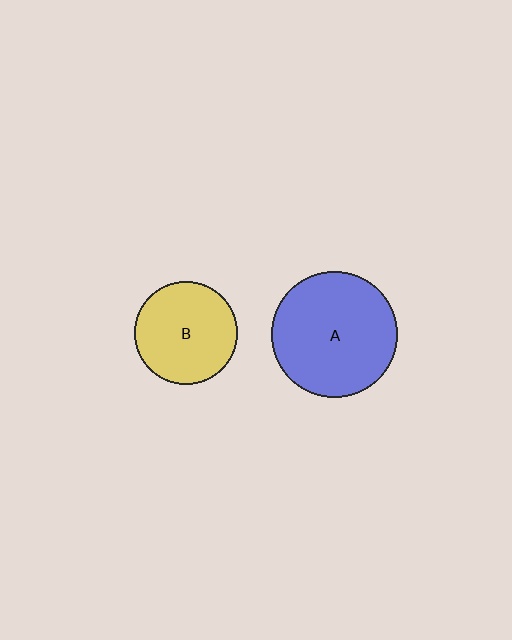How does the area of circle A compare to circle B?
Approximately 1.5 times.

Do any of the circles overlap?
No, none of the circles overlap.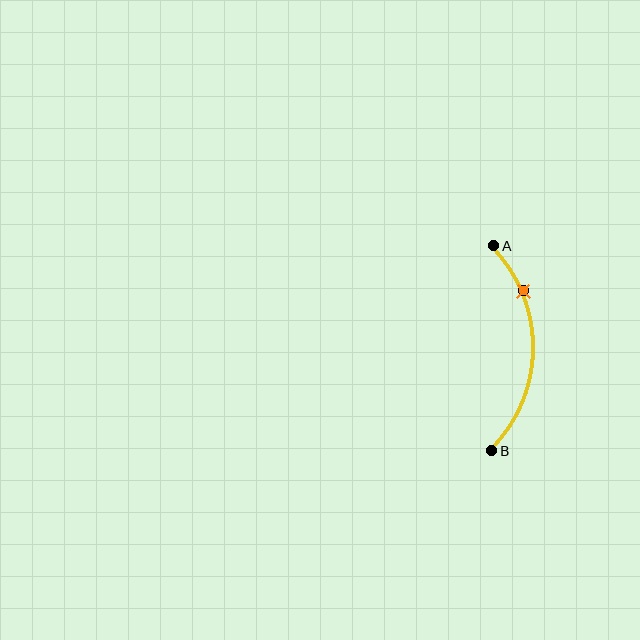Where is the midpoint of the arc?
The arc midpoint is the point on the curve farthest from the straight line joining A and B. It sits to the right of that line.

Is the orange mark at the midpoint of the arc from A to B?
No. The orange mark lies on the arc but is closer to endpoint A. The arc midpoint would be at the point on the curve equidistant along the arc from both A and B.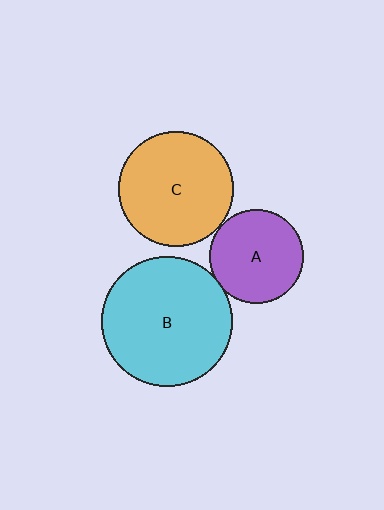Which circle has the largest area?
Circle B (cyan).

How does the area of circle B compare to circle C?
Approximately 1.3 times.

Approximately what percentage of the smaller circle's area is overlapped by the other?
Approximately 5%.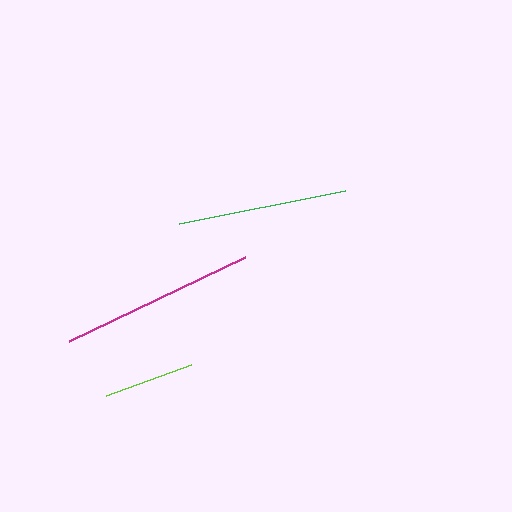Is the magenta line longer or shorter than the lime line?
The magenta line is longer than the lime line.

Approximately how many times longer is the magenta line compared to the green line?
The magenta line is approximately 1.2 times the length of the green line.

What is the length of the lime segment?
The lime segment is approximately 90 pixels long.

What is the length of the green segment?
The green segment is approximately 169 pixels long.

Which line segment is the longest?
The magenta line is the longest at approximately 195 pixels.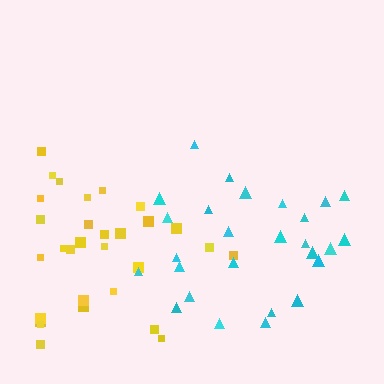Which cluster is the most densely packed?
Yellow.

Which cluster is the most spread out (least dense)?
Cyan.